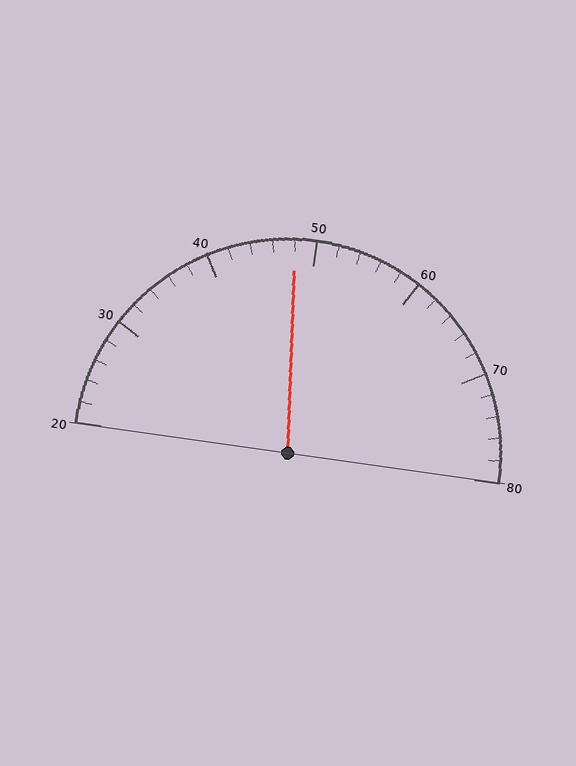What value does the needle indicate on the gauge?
The needle indicates approximately 48.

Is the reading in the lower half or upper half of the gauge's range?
The reading is in the lower half of the range (20 to 80).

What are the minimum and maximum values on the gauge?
The gauge ranges from 20 to 80.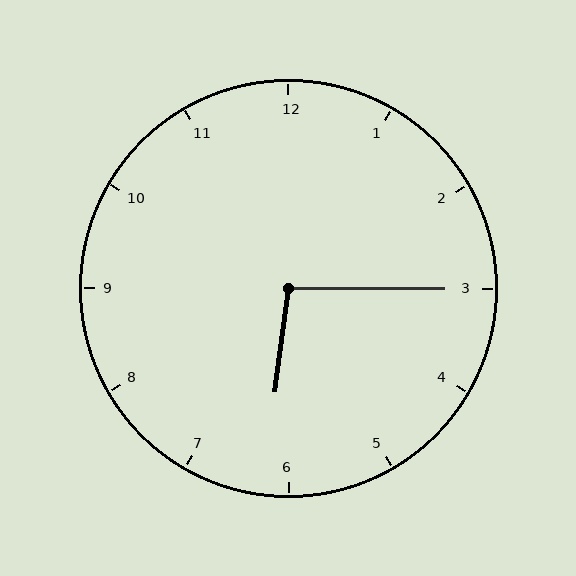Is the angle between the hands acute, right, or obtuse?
It is obtuse.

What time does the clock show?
6:15.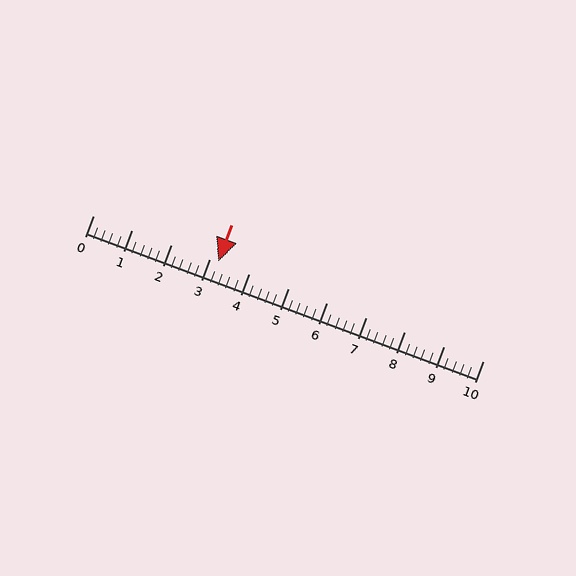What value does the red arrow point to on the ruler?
The red arrow points to approximately 3.2.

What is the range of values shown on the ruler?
The ruler shows values from 0 to 10.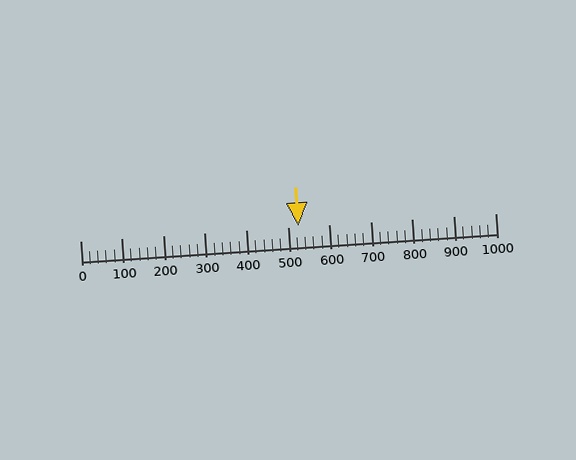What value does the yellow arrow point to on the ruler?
The yellow arrow points to approximately 525.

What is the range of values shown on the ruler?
The ruler shows values from 0 to 1000.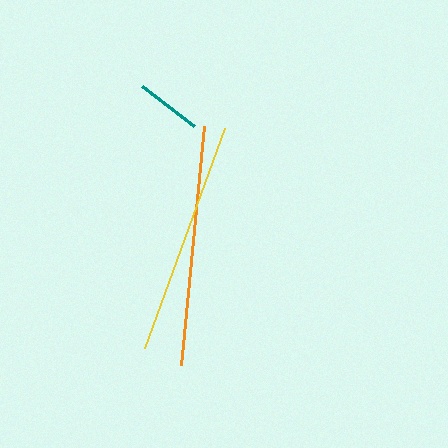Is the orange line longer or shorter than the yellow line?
The orange line is longer than the yellow line.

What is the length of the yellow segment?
The yellow segment is approximately 234 pixels long.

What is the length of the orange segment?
The orange segment is approximately 240 pixels long.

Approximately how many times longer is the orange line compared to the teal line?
The orange line is approximately 3.7 times the length of the teal line.